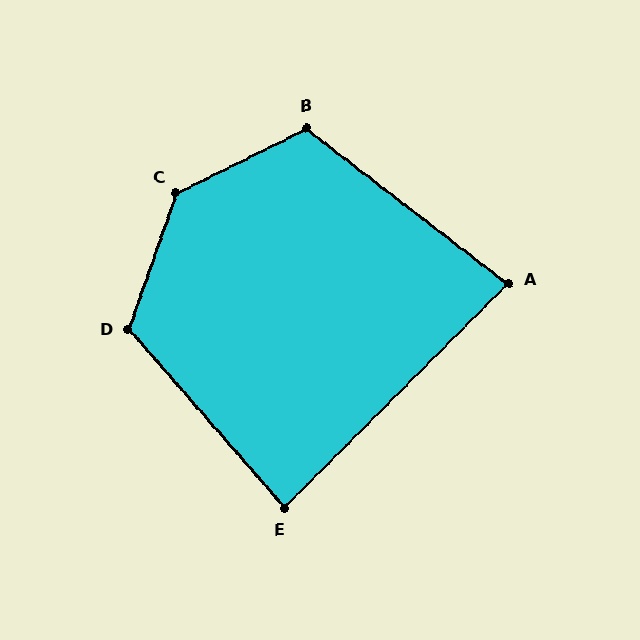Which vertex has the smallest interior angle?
A, at approximately 83 degrees.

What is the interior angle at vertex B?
Approximately 116 degrees (obtuse).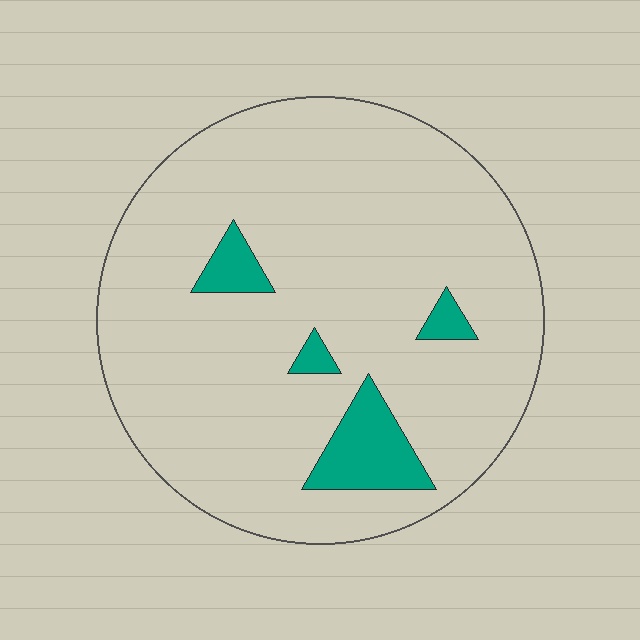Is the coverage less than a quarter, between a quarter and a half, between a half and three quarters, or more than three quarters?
Less than a quarter.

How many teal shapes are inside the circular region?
4.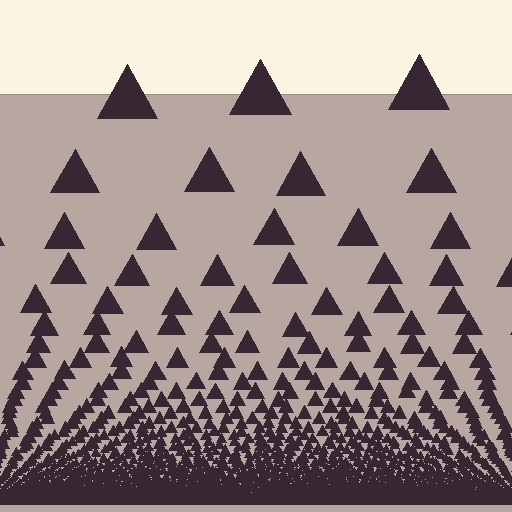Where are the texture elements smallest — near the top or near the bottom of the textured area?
Near the bottom.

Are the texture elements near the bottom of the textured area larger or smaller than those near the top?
Smaller. The gradient is inverted — elements near the bottom are smaller and denser.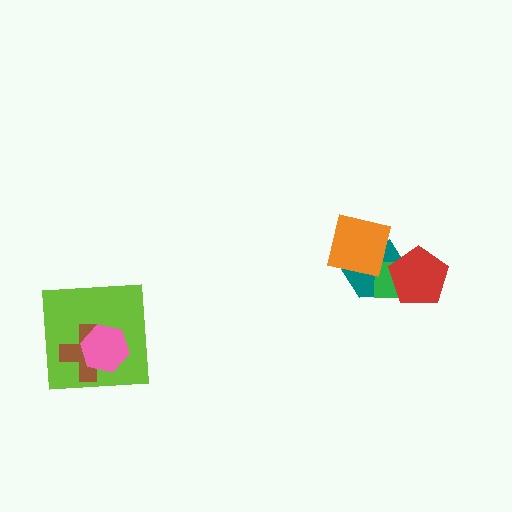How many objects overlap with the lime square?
2 objects overlap with the lime square.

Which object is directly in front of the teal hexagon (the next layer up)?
The green square is directly in front of the teal hexagon.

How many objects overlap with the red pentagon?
2 objects overlap with the red pentagon.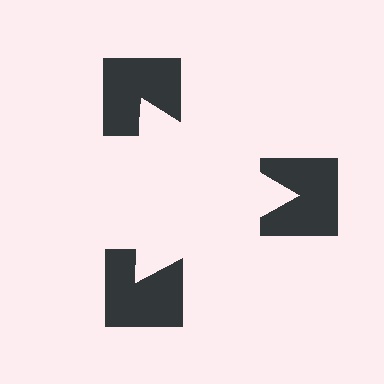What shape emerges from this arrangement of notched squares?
An illusory triangle — its edges are inferred from the aligned wedge cuts in the notched squares, not physically drawn.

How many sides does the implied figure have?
3 sides.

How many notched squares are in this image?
There are 3 — one at each vertex of the illusory triangle.